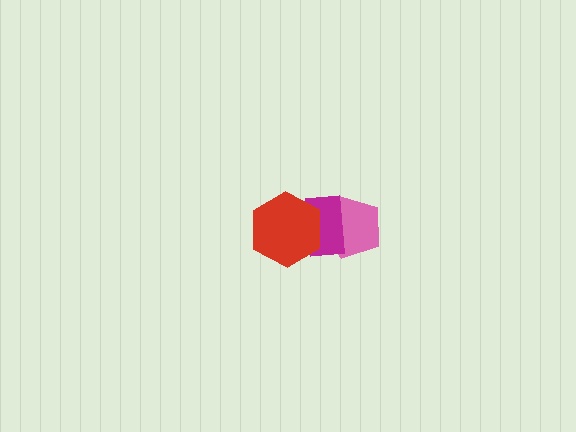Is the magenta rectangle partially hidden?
Yes, it is partially covered by another shape.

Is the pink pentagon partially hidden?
Yes, it is partially covered by another shape.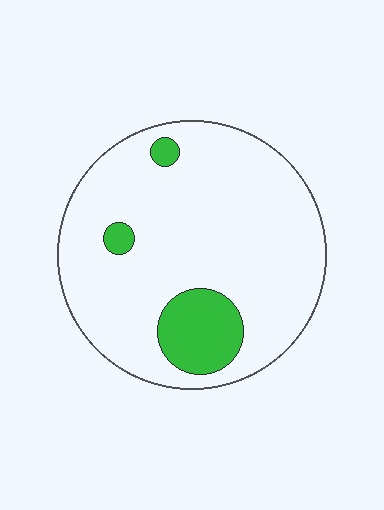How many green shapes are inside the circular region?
3.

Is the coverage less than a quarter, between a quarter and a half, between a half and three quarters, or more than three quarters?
Less than a quarter.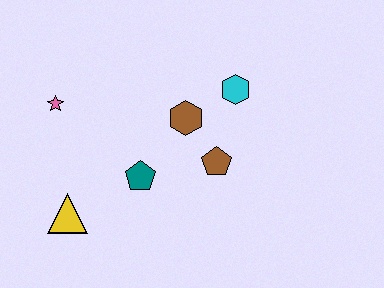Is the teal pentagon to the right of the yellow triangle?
Yes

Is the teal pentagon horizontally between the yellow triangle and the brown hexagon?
Yes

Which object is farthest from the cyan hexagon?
The yellow triangle is farthest from the cyan hexagon.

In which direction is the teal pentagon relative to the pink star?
The teal pentagon is to the right of the pink star.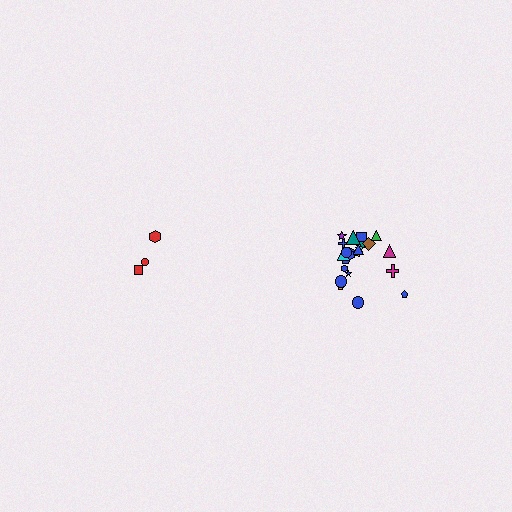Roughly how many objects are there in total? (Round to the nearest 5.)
Roughly 25 objects in total.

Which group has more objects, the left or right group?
The right group.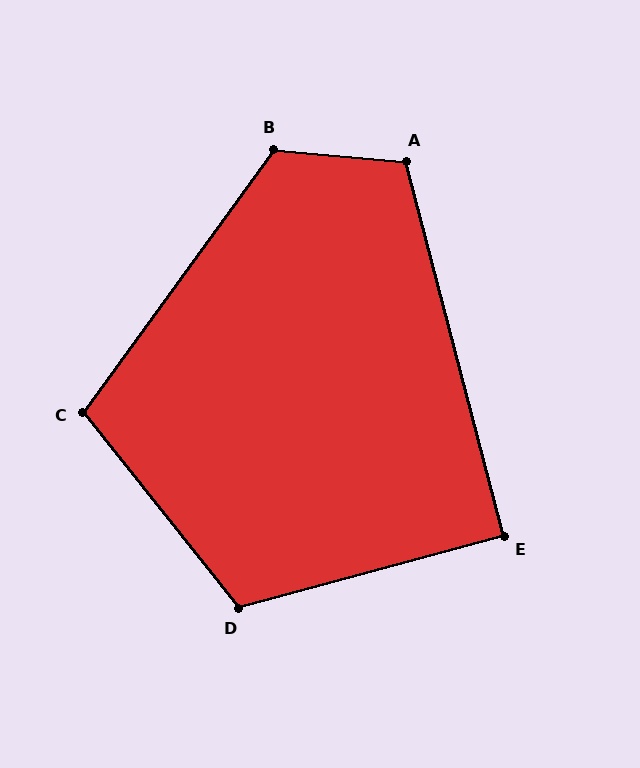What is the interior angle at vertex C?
Approximately 106 degrees (obtuse).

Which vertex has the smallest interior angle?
E, at approximately 91 degrees.